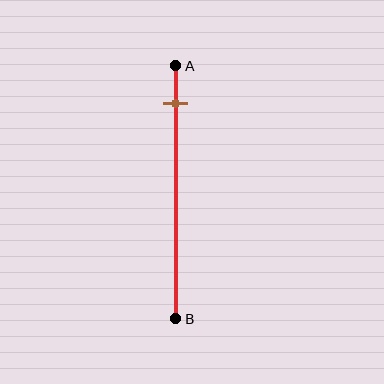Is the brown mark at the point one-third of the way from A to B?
No, the mark is at about 15% from A, not at the 33% one-third point.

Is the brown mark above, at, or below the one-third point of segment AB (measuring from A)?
The brown mark is above the one-third point of segment AB.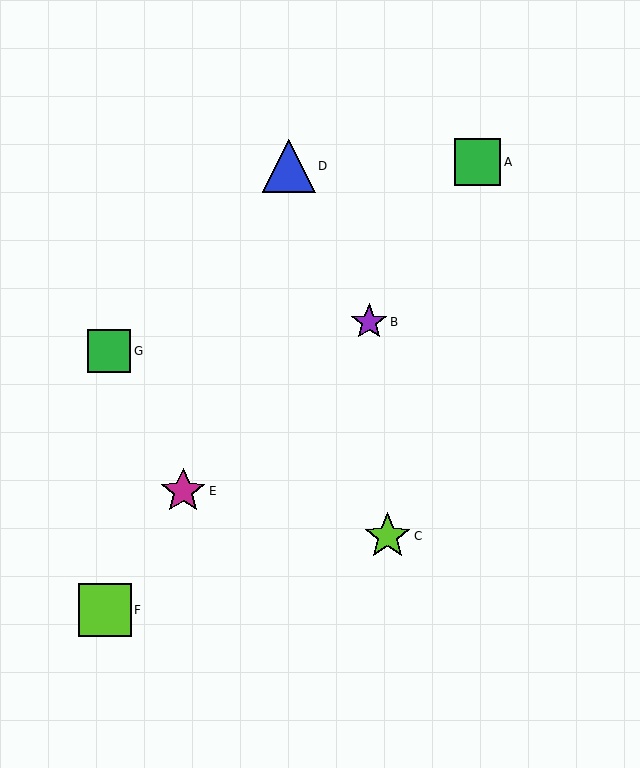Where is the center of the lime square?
The center of the lime square is at (105, 610).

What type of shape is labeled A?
Shape A is a green square.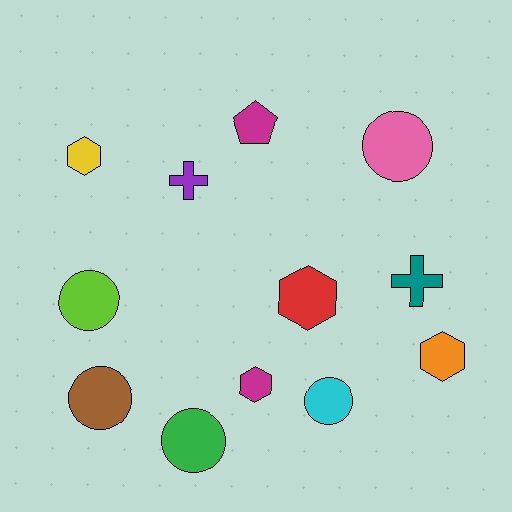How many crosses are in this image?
There are 2 crosses.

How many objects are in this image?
There are 12 objects.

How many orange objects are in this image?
There is 1 orange object.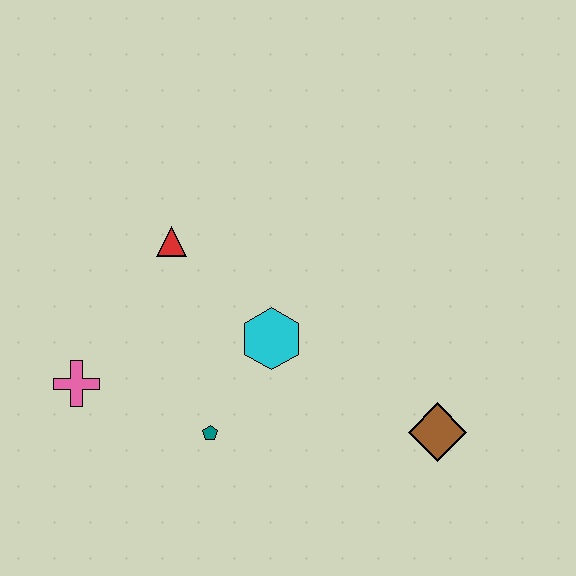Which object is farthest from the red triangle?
The brown diamond is farthest from the red triangle.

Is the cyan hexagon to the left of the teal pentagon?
No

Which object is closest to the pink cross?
The teal pentagon is closest to the pink cross.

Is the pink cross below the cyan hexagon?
Yes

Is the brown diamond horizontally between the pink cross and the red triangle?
No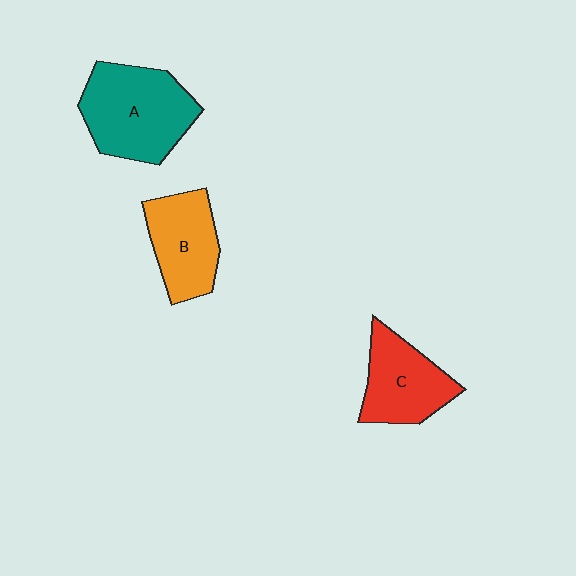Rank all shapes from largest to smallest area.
From largest to smallest: A (teal), C (red), B (orange).